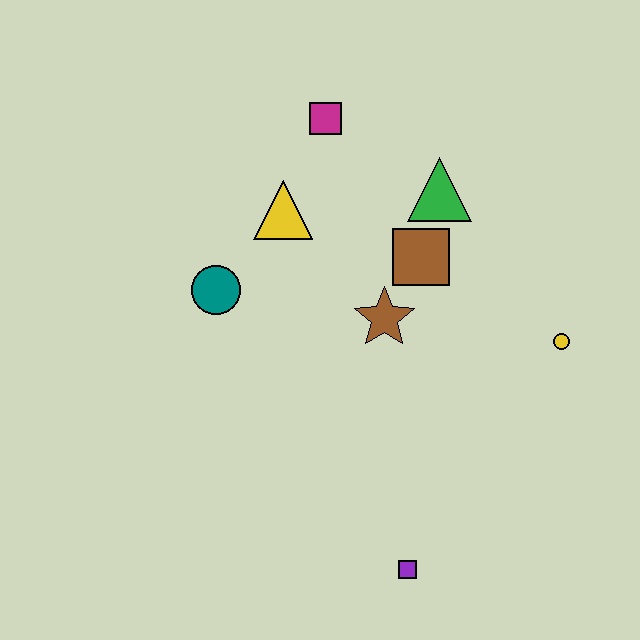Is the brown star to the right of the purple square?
No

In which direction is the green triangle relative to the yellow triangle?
The green triangle is to the right of the yellow triangle.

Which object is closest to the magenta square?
The yellow triangle is closest to the magenta square.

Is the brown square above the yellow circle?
Yes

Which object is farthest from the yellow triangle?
The purple square is farthest from the yellow triangle.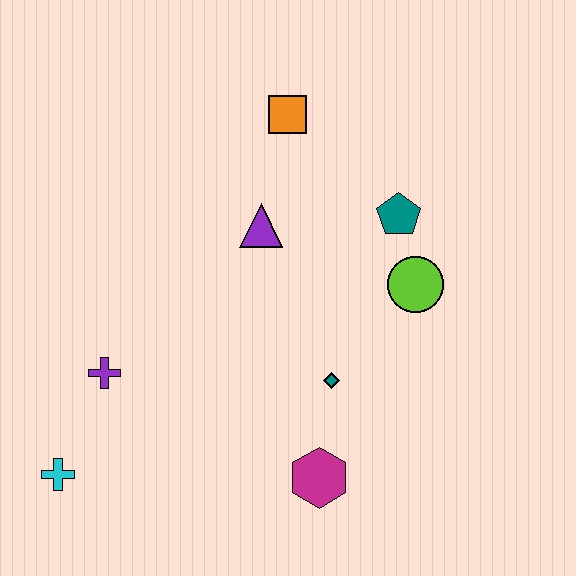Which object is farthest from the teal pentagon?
The cyan cross is farthest from the teal pentagon.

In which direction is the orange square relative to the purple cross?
The orange square is above the purple cross.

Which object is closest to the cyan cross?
The purple cross is closest to the cyan cross.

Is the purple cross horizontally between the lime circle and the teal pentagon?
No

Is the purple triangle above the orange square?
No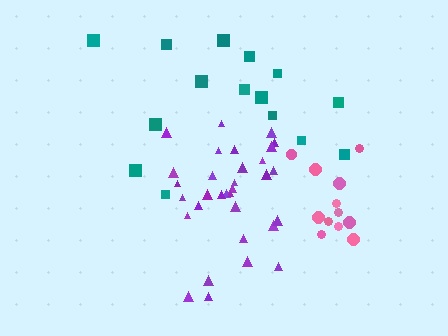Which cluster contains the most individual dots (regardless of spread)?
Purple (32).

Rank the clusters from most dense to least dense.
purple, pink, teal.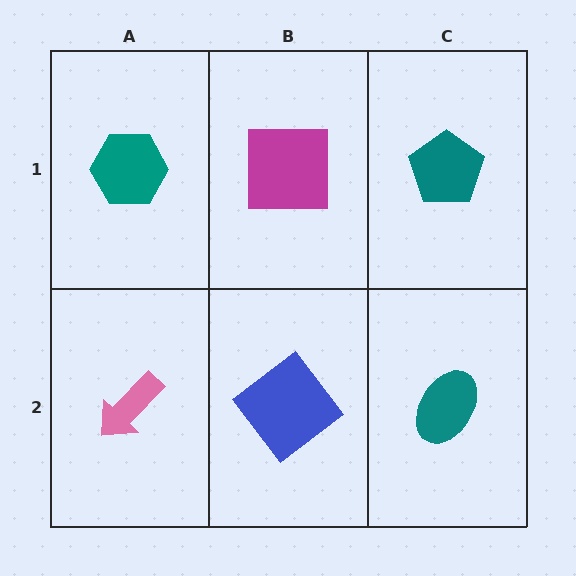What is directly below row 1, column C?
A teal ellipse.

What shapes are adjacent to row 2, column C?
A teal pentagon (row 1, column C), a blue diamond (row 2, column B).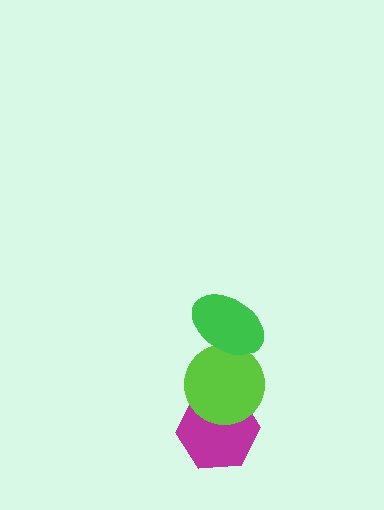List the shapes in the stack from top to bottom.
From top to bottom: the green ellipse, the lime circle, the magenta hexagon.